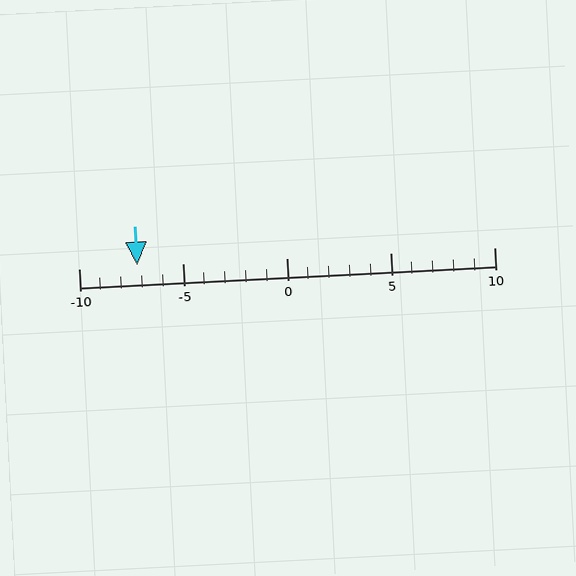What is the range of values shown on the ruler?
The ruler shows values from -10 to 10.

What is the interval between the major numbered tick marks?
The major tick marks are spaced 5 units apart.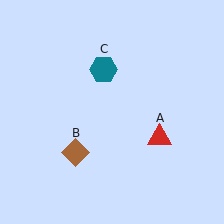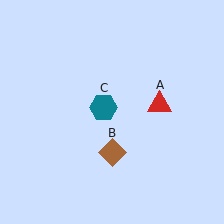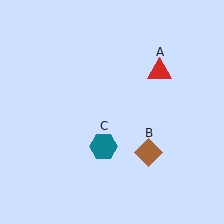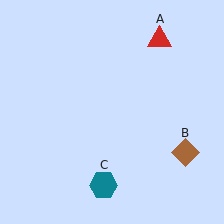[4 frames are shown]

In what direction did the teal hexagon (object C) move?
The teal hexagon (object C) moved down.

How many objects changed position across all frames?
3 objects changed position: red triangle (object A), brown diamond (object B), teal hexagon (object C).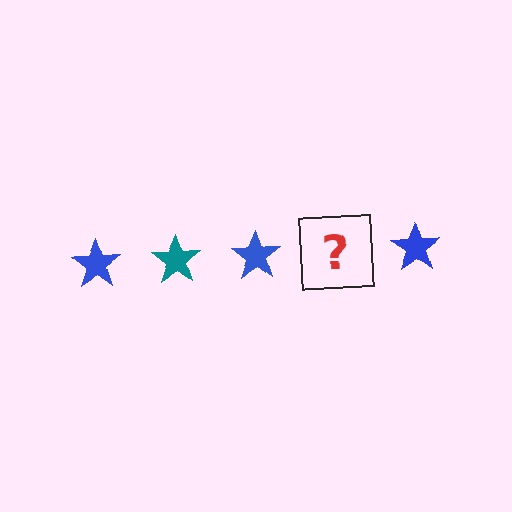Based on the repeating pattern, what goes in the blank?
The blank should be a teal star.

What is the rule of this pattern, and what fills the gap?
The rule is that the pattern cycles through blue, teal stars. The gap should be filled with a teal star.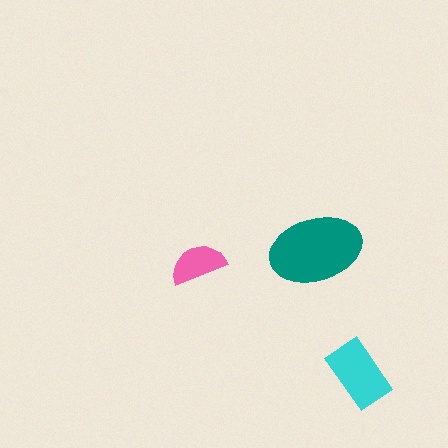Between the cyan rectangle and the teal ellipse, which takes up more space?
The teal ellipse.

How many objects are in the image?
There are 3 objects in the image.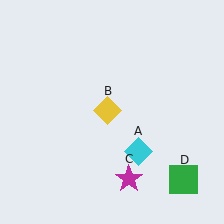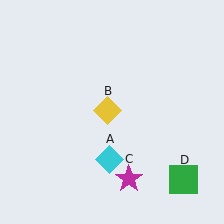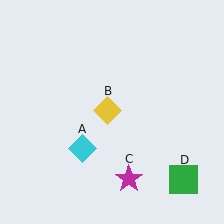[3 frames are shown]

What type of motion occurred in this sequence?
The cyan diamond (object A) rotated clockwise around the center of the scene.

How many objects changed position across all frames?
1 object changed position: cyan diamond (object A).